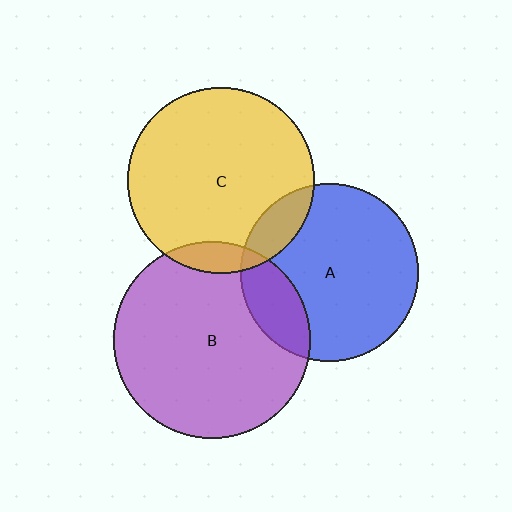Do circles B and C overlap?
Yes.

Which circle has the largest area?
Circle B (purple).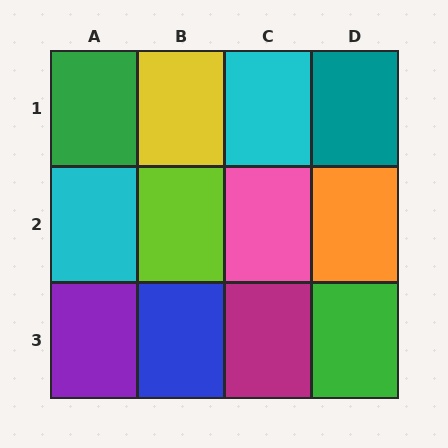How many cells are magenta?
1 cell is magenta.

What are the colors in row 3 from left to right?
Purple, blue, magenta, green.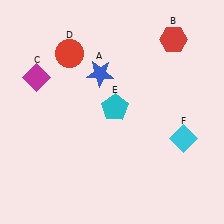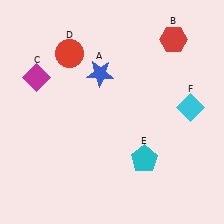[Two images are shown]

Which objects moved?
The objects that moved are: the cyan pentagon (E), the cyan diamond (F).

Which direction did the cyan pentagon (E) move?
The cyan pentagon (E) moved down.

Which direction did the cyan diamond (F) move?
The cyan diamond (F) moved up.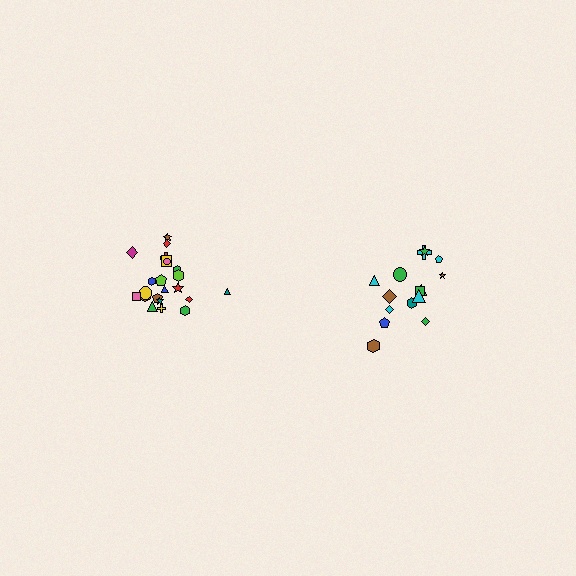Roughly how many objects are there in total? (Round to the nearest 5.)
Roughly 35 objects in total.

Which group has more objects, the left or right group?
The left group.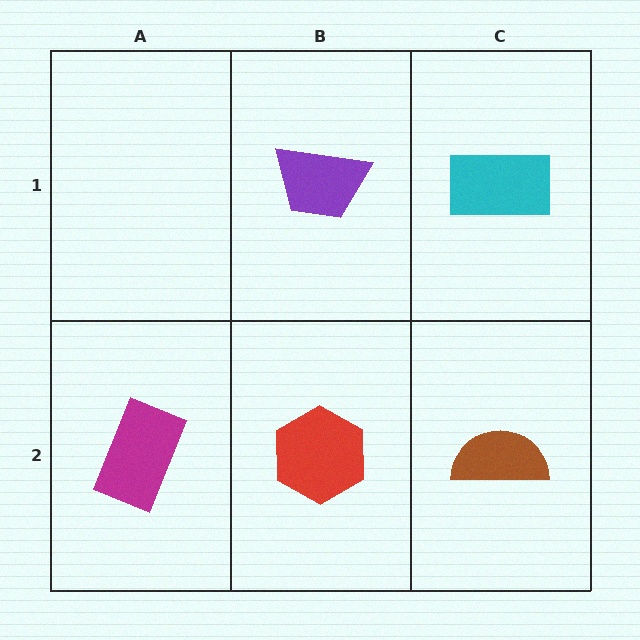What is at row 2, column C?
A brown semicircle.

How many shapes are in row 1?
2 shapes.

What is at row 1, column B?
A purple trapezoid.